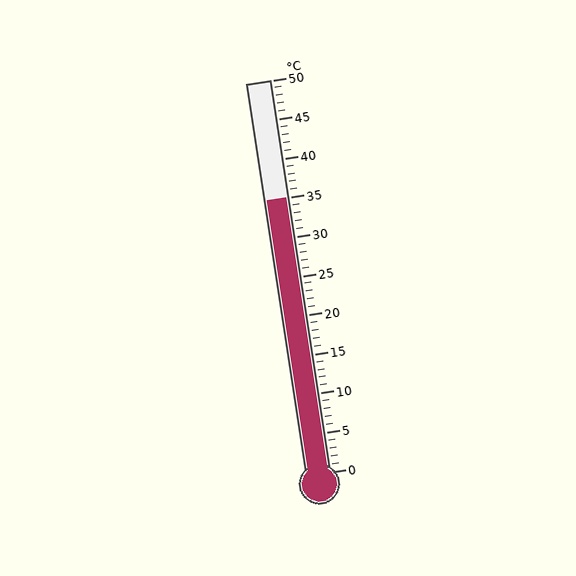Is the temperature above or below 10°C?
The temperature is above 10°C.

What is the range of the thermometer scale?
The thermometer scale ranges from 0°C to 50°C.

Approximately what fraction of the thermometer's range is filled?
The thermometer is filled to approximately 70% of its range.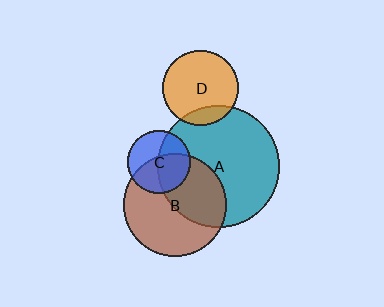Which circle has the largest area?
Circle A (teal).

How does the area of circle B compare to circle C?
Approximately 2.7 times.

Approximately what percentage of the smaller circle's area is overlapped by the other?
Approximately 55%.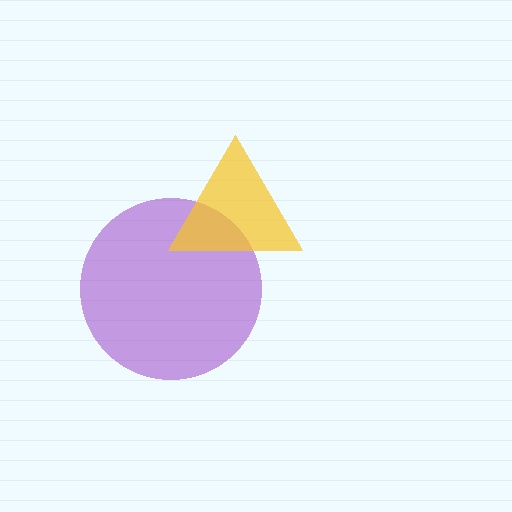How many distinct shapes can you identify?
There are 2 distinct shapes: a purple circle, a yellow triangle.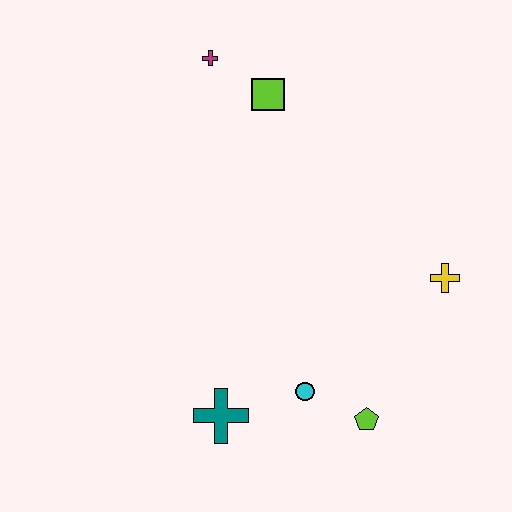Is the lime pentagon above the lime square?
No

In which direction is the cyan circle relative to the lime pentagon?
The cyan circle is to the left of the lime pentagon.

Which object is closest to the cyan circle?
The lime pentagon is closest to the cyan circle.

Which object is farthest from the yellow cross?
The magenta cross is farthest from the yellow cross.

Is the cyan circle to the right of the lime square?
Yes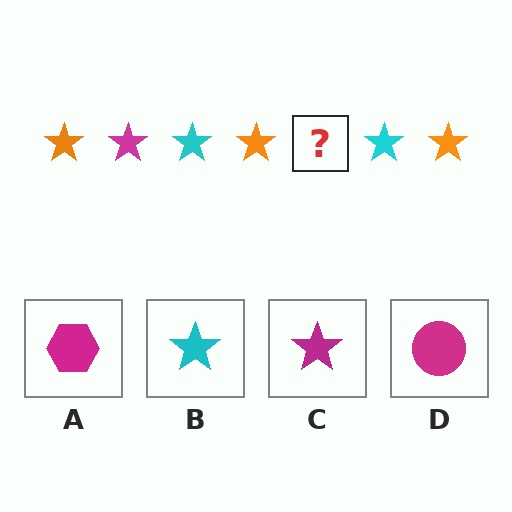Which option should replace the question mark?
Option C.